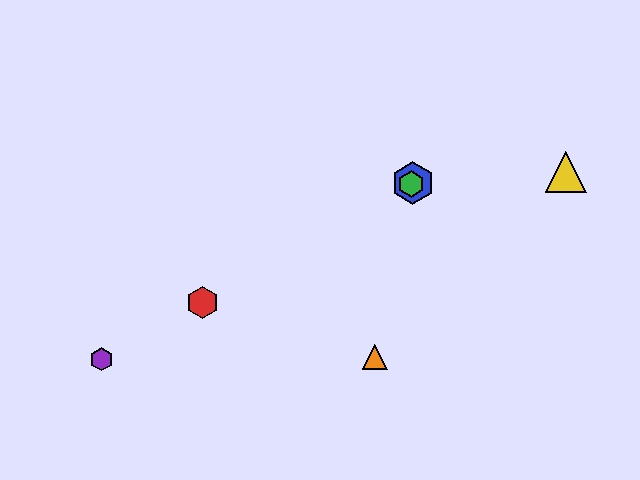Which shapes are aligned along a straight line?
The red hexagon, the blue hexagon, the green hexagon, the purple hexagon are aligned along a straight line.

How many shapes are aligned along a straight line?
4 shapes (the red hexagon, the blue hexagon, the green hexagon, the purple hexagon) are aligned along a straight line.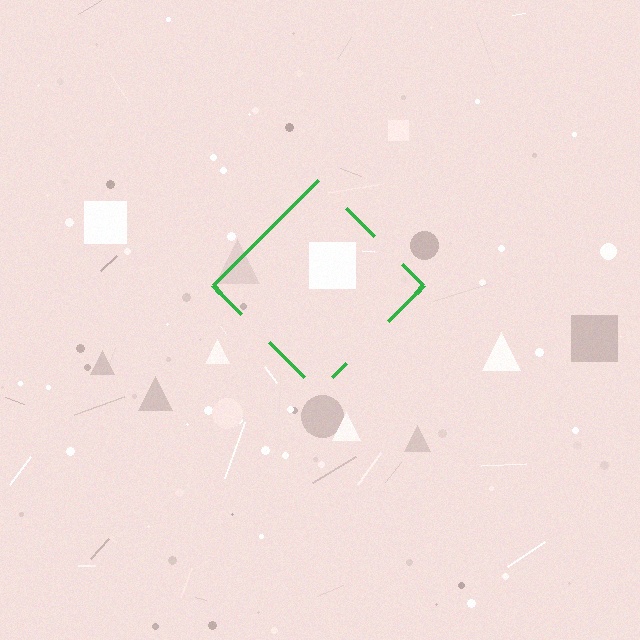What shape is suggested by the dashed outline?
The dashed outline suggests a diamond.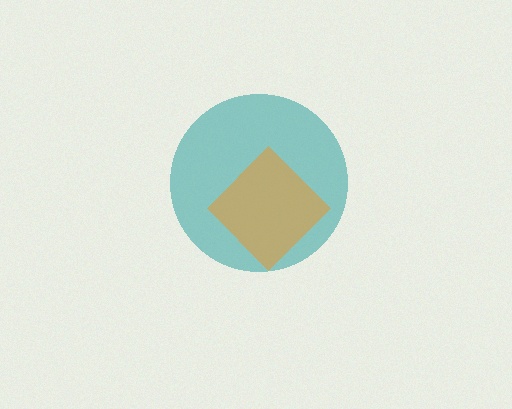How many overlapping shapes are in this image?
There are 2 overlapping shapes in the image.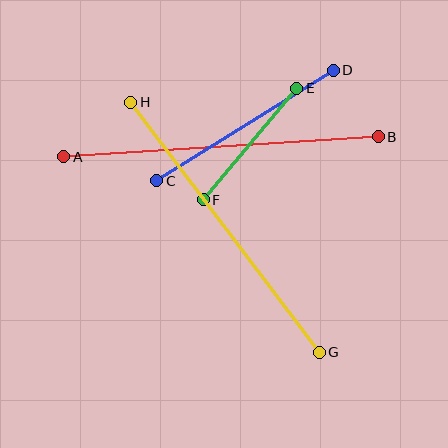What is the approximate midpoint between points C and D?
The midpoint is at approximately (245, 126) pixels.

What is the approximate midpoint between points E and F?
The midpoint is at approximately (250, 144) pixels.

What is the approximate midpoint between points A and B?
The midpoint is at approximately (221, 147) pixels.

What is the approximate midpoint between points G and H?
The midpoint is at approximately (225, 227) pixels.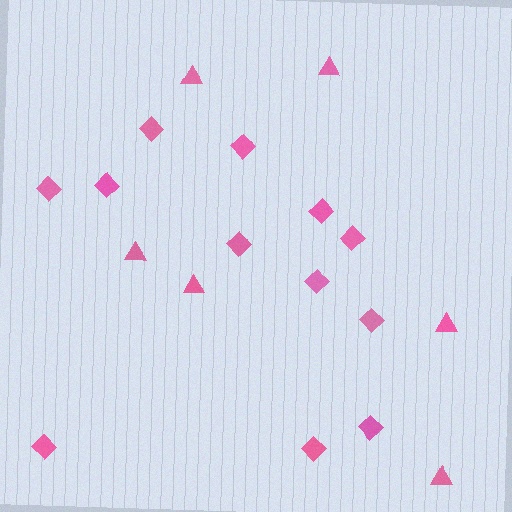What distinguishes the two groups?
There are 2 groups: one group of triangles (6) and one group of diamonds (12).